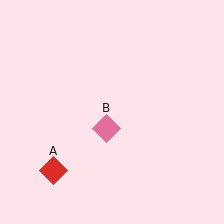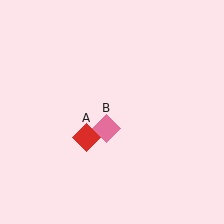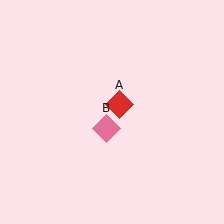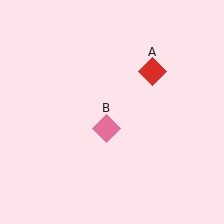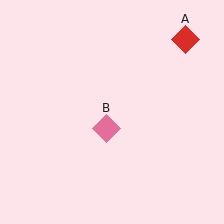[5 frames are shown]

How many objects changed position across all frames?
1 object changed position: red diamond (object A).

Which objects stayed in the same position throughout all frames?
Pink diamond (object B) remained stationary.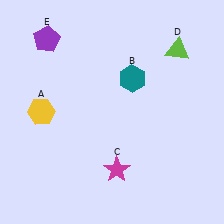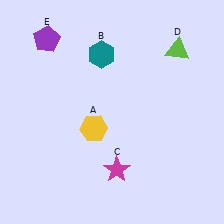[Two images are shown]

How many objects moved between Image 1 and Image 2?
2 objects moved between the two images.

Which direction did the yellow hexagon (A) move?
The yellow hexagon (A) moved right.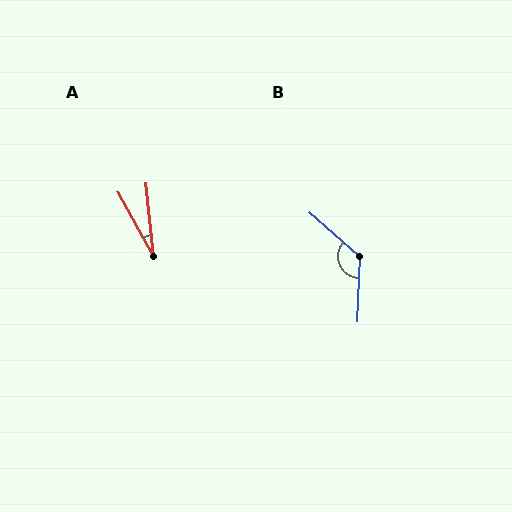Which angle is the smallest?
A, at approximately 23 degrees.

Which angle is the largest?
B, at approximately 129 degrees.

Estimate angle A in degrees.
Approximately 23 degrees.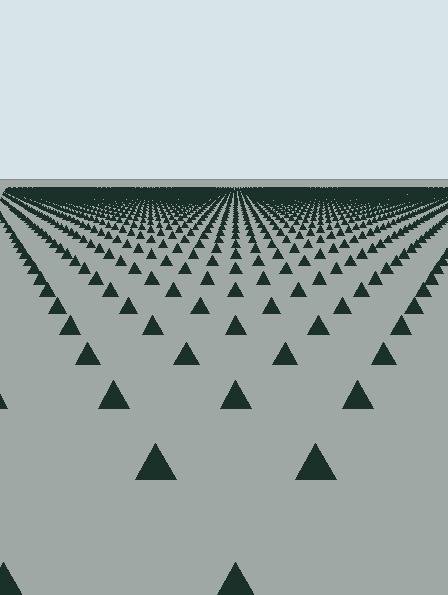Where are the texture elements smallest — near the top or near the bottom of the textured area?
Near the top.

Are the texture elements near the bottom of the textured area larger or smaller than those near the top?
Larger. Near the bottom, elements are closer to the viewer and appear at a bigger on-screen size.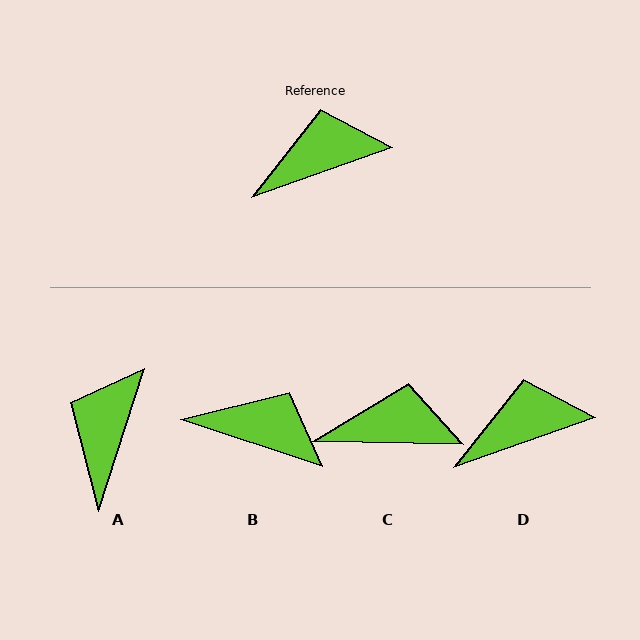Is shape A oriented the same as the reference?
No, it is off by about 53 degrees.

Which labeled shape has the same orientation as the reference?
D.